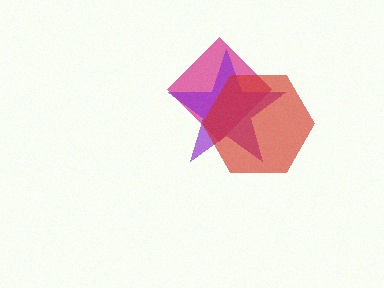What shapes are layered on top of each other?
The layered shapes are: a magenta diamond, a purple star, a red hexagon.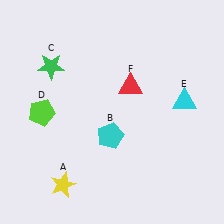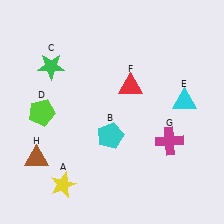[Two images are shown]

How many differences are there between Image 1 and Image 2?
There are 2 differences between the two images.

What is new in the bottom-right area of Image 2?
A magenta cross (G) was added in the bottom-right area of Image 2.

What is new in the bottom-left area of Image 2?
A brown triangle (H) was added in the bottom-left area of Image 2.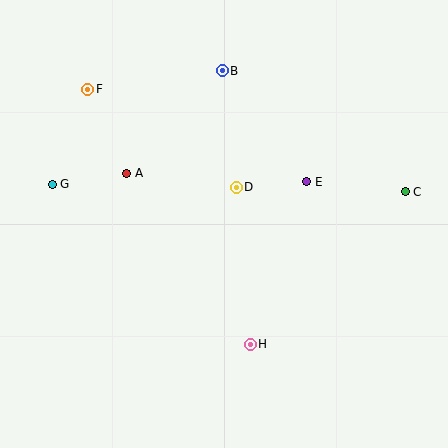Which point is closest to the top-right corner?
Point C is closest to the top-right corner.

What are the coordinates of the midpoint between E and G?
The midpoint between E and G is at (180, 183).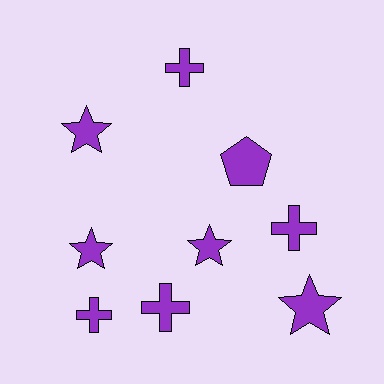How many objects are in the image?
There are 9 objects.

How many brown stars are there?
There are no brown stars.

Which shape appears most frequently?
Cross, with 4 objects.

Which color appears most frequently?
Purple, with 9 objects.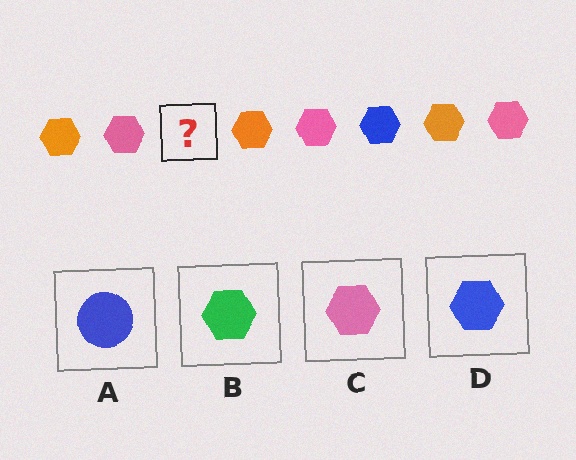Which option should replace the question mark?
Option D.